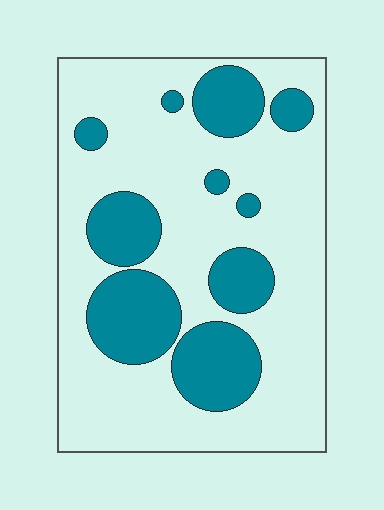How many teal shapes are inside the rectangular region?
10.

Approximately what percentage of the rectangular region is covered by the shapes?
Approximately 30%.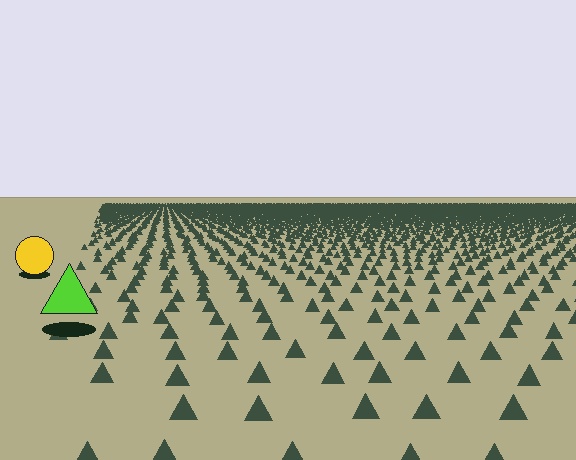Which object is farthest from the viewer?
The yellow circle is farthest from the viewer. It appears smaller and the ground texture around it is denser.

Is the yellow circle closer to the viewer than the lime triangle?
No. The lime triangle is closer — you can tell from the texture gradient: the ground texture is coarser near it.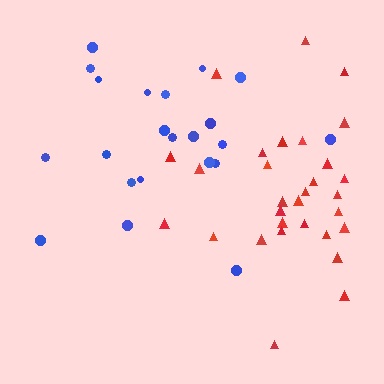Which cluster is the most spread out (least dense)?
Blue.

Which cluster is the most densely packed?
Red.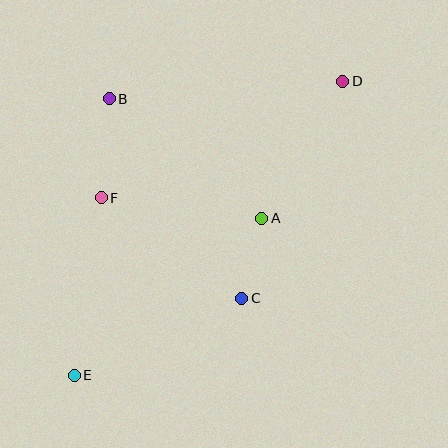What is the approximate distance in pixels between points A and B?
The distance between A and B is approximately 194 pixels.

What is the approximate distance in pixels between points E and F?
The distance between E and F is approximately 180 pixels.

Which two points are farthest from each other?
Points D and E are farthest from each other.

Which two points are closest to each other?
Points A and C are closest to each other.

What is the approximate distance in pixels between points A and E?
The distance between A and E is approximately 245 pixels.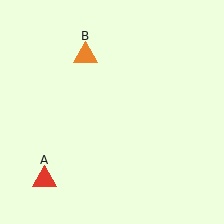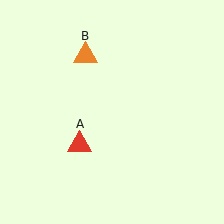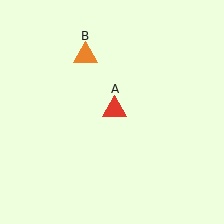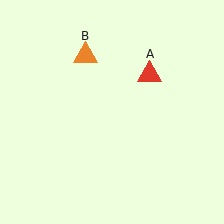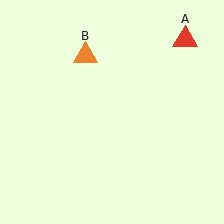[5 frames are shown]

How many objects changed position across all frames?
1 object changed position: red triangle (object A).